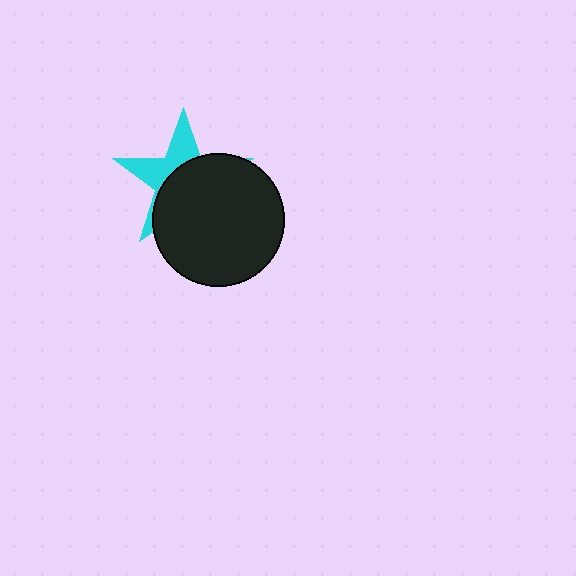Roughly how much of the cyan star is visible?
A small part of it is visible (roughly 38%).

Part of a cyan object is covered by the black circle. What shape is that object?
It is a star.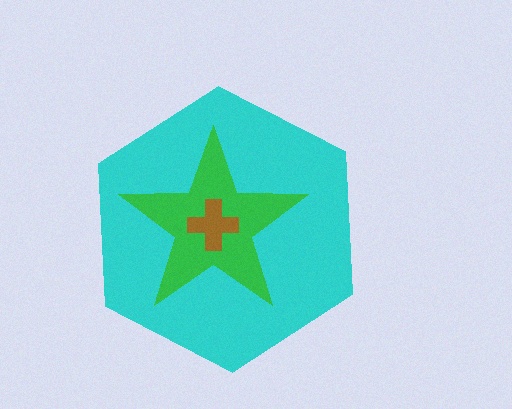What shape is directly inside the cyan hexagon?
The green star.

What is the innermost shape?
The brown cross.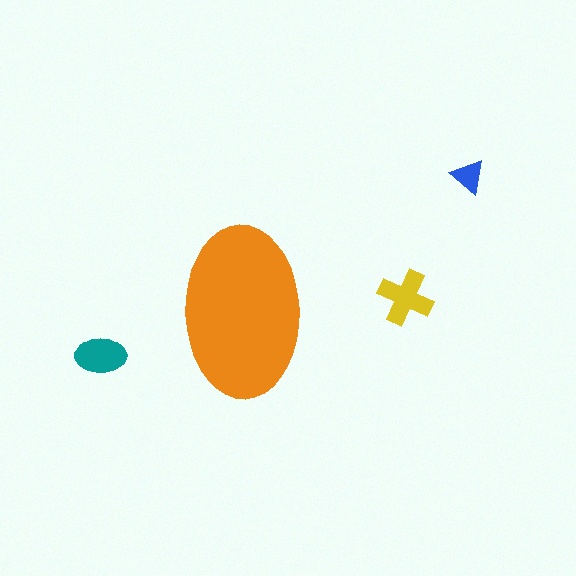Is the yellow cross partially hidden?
No, the yellow cross is fully visible.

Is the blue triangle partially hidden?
No, the blue triangle is fully visible.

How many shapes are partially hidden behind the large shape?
0 shapes are partially hidden.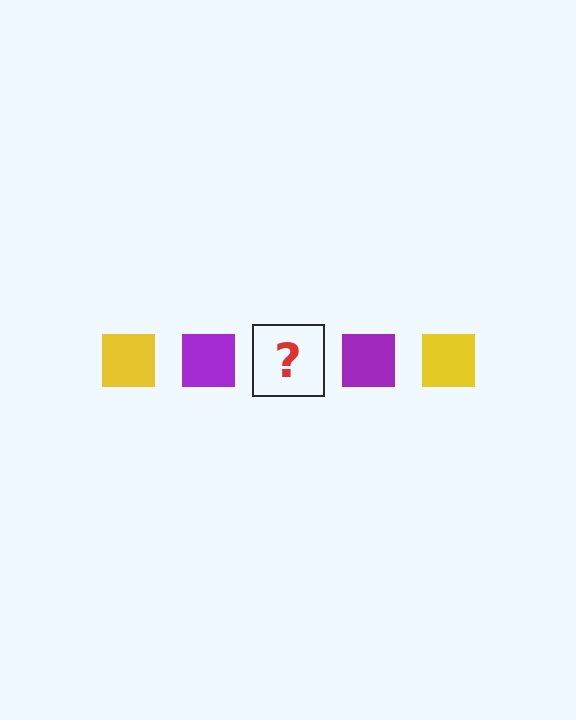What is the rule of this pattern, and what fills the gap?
The rule is that the pattern cycles through yellow, purple squares. The gap should be filled with a yellow square.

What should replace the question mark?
The question mark should be replaced with a yellow square.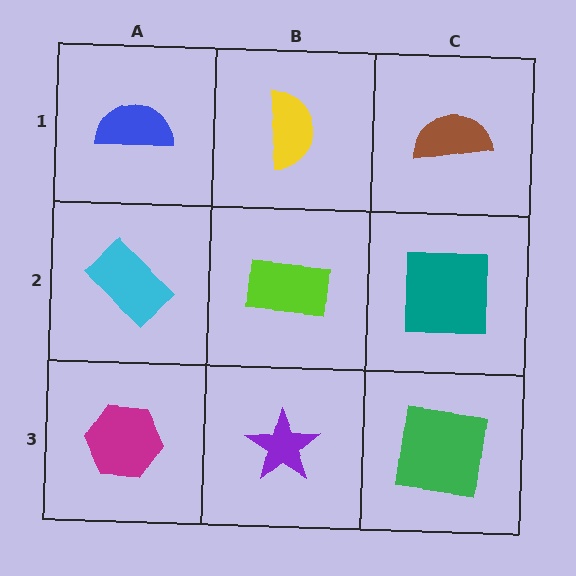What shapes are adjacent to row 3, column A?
A cyan rectangle (row 2, column A), a purple star (row 3, column B).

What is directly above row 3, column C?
A teal square.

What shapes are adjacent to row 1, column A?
A cyan rectangle (row 2, column A), a yellow semicircle (row 1, column B).